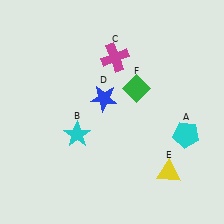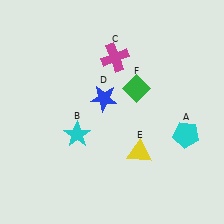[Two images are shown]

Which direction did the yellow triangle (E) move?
The yellow triangle (E) moved left.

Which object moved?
The yellow triangle (E) moved left.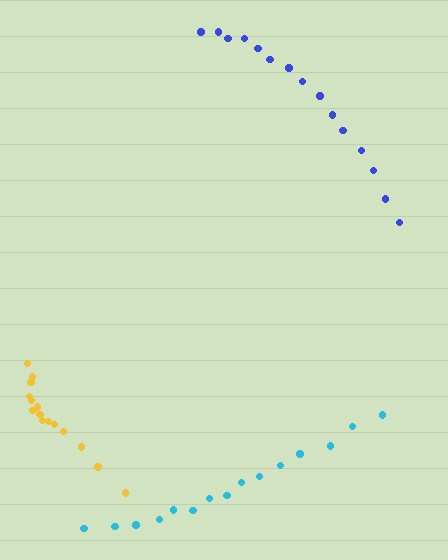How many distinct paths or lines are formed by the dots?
There are 3 distinct paths.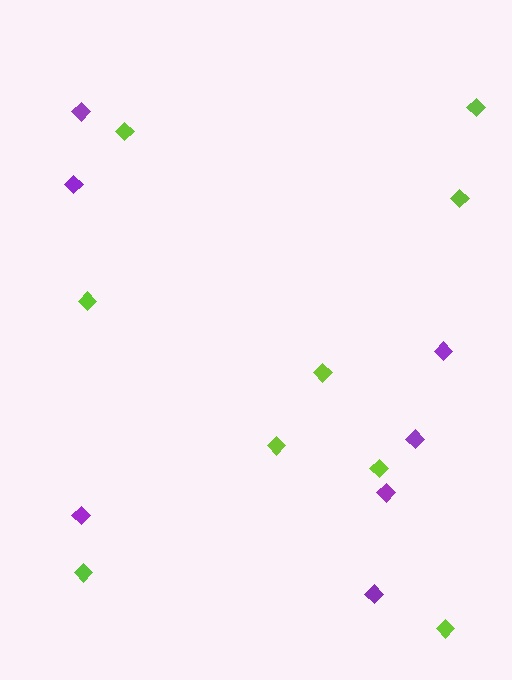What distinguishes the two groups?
There are 2 groups: one group of lime diamonds (9) and one group of purple diamonds (7).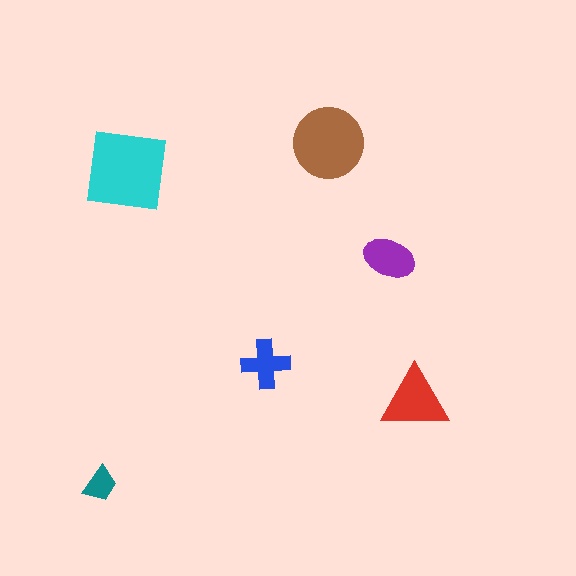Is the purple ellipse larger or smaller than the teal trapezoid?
Larger.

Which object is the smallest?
The teal trapezoid.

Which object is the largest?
The cyan square.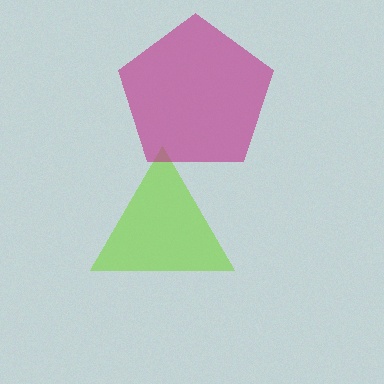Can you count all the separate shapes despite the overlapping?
Yes, there are 2 separate shapes.